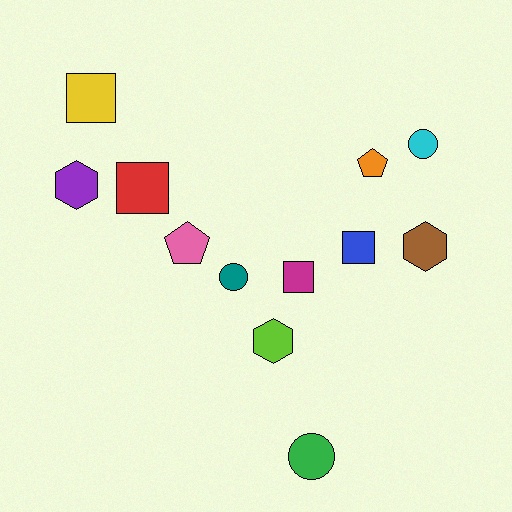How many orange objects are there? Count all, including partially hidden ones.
There is 1 orange object.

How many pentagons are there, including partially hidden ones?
There are 2 pentagons.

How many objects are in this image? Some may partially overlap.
There are 12 objects.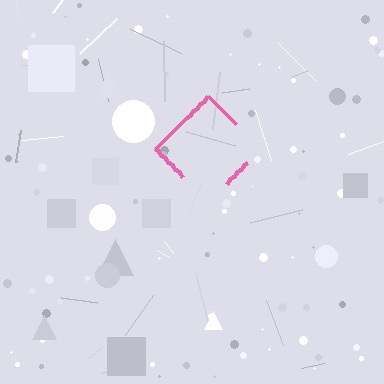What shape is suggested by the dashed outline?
The dashed outline suggests a diamond.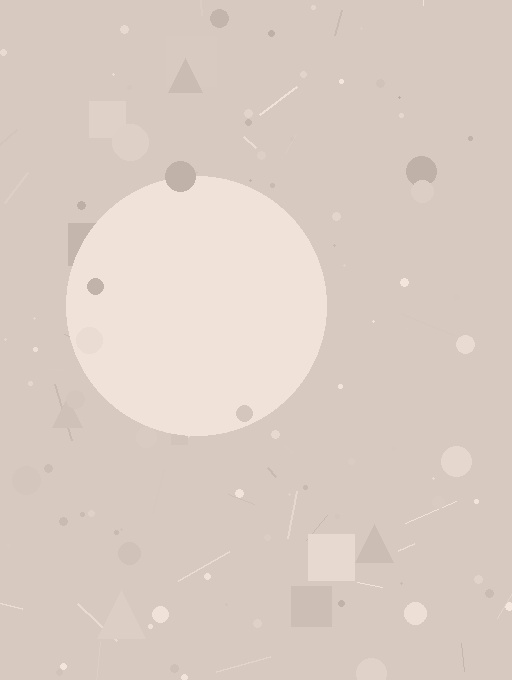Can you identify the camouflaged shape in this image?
The camouflaged shape is a circle.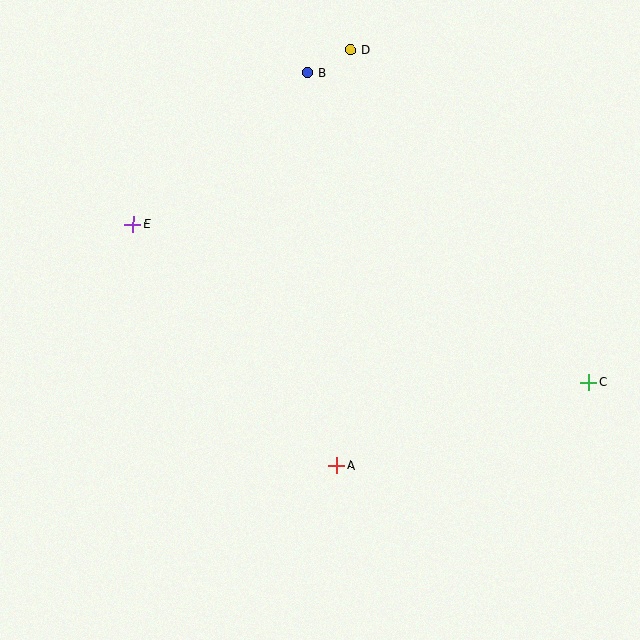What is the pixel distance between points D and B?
The distance between D and B is 49 pixels.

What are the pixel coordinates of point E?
Point E is at (133, 224).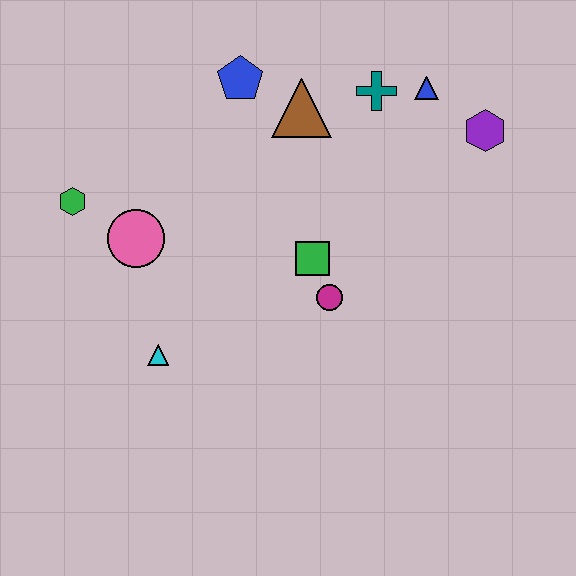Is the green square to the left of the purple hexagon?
Yes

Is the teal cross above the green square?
Yes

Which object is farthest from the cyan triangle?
The purple hexagon is farthest from the cyan triangle.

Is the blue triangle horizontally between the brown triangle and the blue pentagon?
No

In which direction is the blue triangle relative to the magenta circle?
The blue triangle is above the magenta circle.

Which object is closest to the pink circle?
The green hexagon is closest to the pink circle.